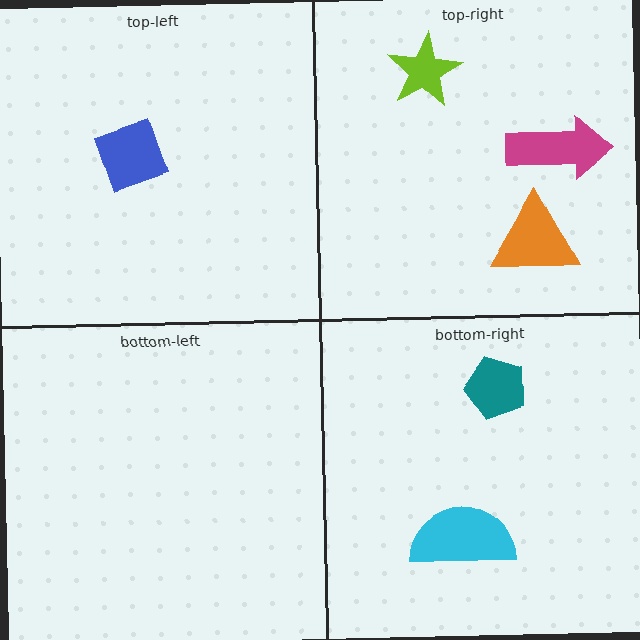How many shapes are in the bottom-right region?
2.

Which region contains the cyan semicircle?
The bottom-right region.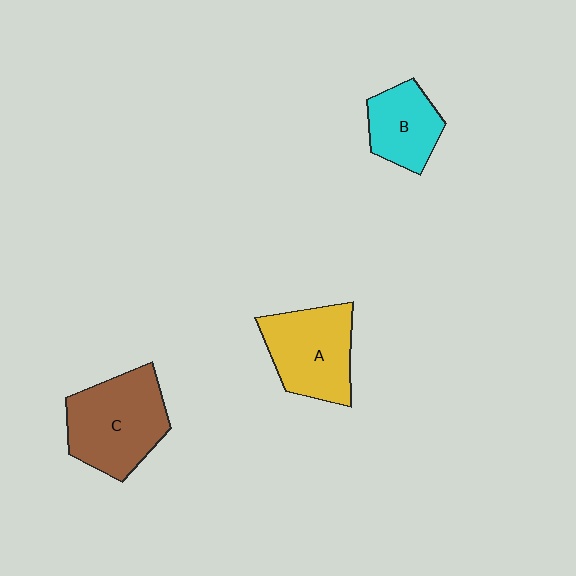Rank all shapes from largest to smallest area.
From largest to smallest: C (brown), A (yellow), B (cyan).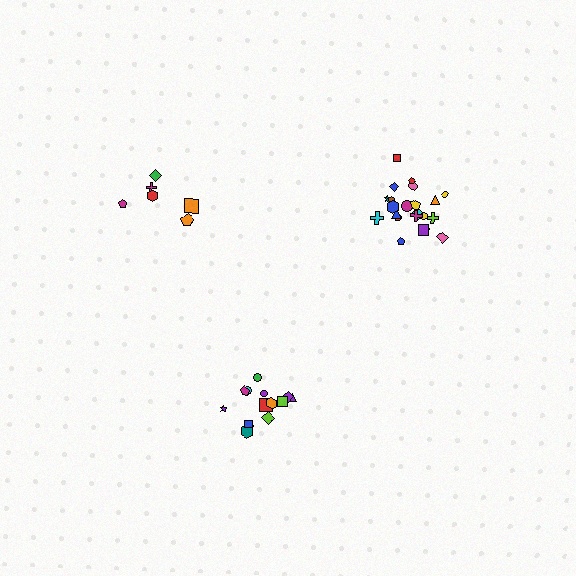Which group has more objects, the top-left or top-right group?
The top-right group.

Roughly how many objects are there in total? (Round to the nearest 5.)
Roughly 45 objects in total.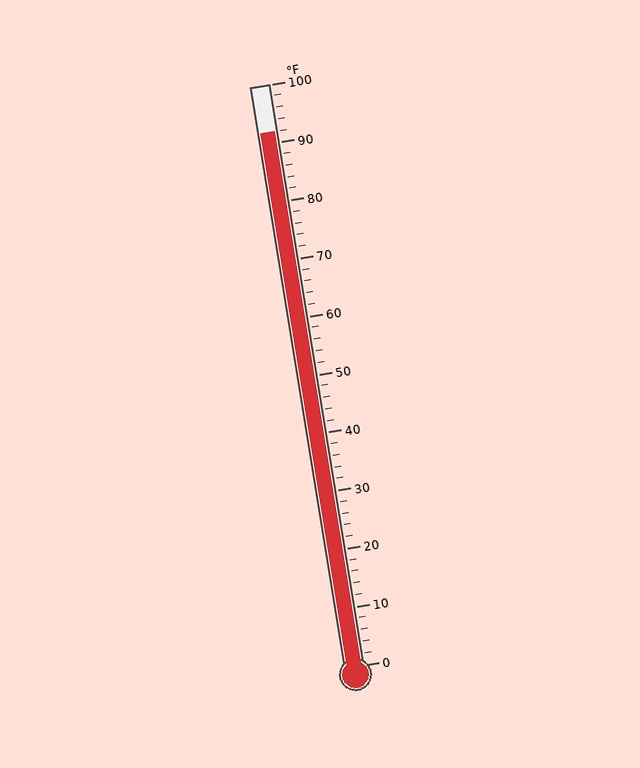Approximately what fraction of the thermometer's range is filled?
The thermometer is filled to approximately 90% of its range.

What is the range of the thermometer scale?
The thermometer scale ranges from 0°F to 100°F.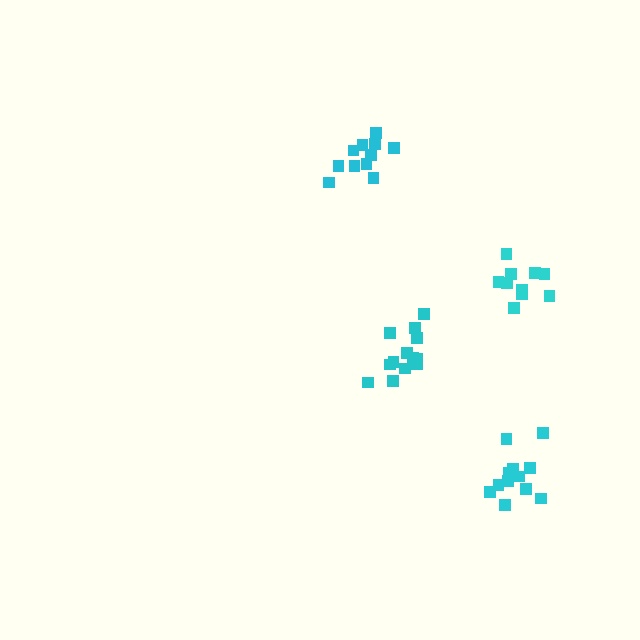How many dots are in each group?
Group 1: 12 dots, Group 2: 10 dots, Group 3: 13 dots, Group 4: 12 dots (47 total).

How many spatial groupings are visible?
There are 4 spatial groupings.